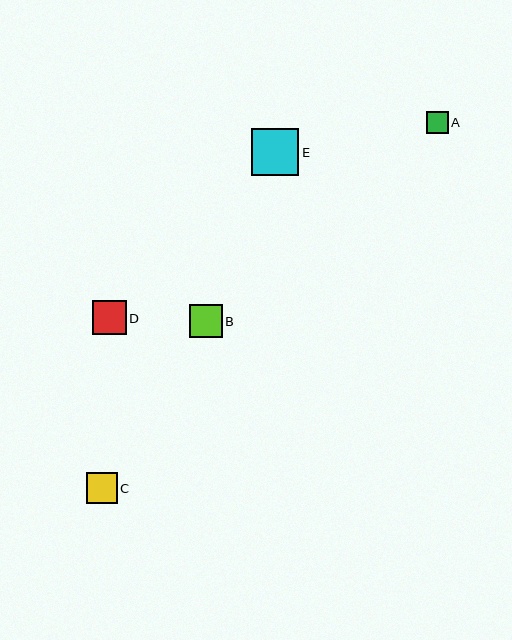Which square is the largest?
Square E is the largest with a size of approximately 47 pixels.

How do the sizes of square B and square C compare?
Square B and square C are approximately the same size.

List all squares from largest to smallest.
From largest to smallest: E, D, B, C, A.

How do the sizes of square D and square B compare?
Square D and square B are approximately the same size.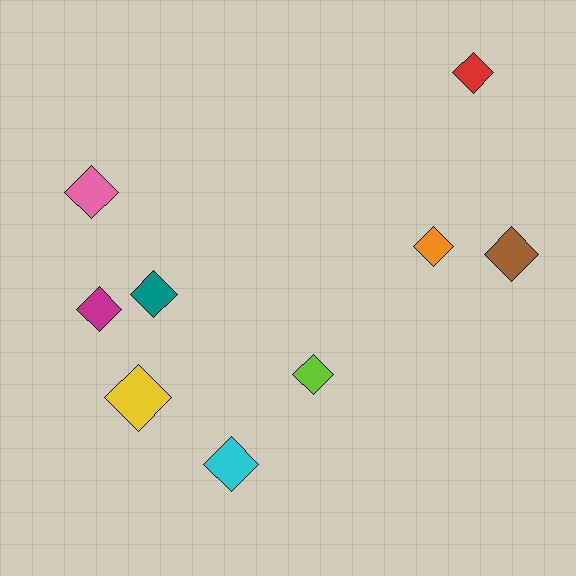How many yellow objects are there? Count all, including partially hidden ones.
There is 1 yellow object.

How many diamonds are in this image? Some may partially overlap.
There are 9 diamonds.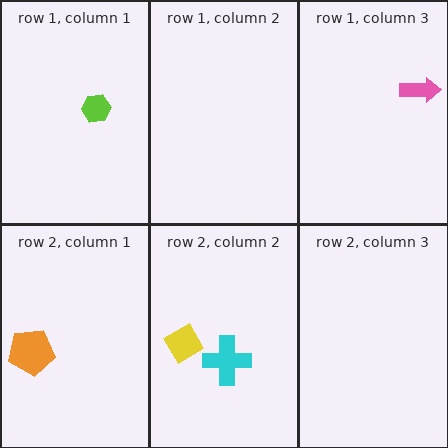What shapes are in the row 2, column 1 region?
The orange pentagon.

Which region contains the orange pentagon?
The row 2, column 1 region.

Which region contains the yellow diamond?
The row 2, column 2 region.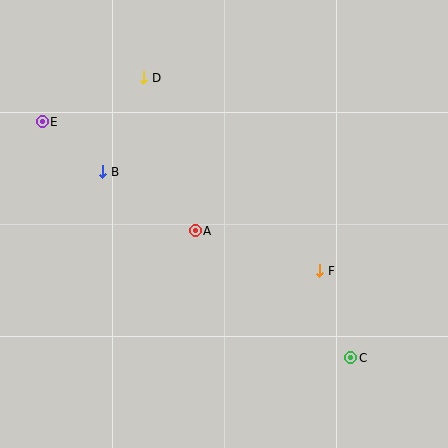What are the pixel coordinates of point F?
Point F is at (320, 271).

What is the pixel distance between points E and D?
The distance between E and D is 111 pixels.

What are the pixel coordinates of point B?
Point B is at (103, 172).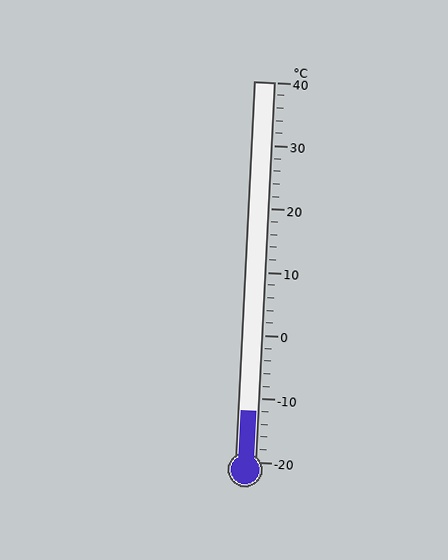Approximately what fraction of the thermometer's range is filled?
The thermometer is filled to approximately 15% of its range.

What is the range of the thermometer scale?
The thermometer scale ranges from -20°C to 40°C.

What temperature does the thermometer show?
The thermometer shows approximately -12°C.